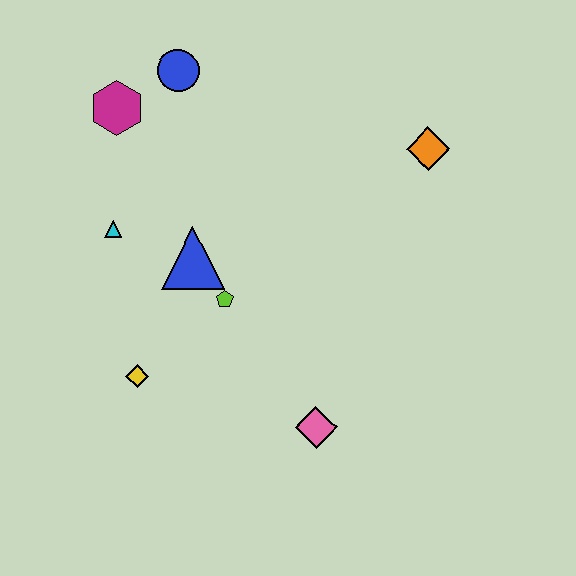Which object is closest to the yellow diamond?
The lime pentagon is closest to the yellow diamond.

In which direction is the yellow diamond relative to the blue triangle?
The yellow diamond is below the blue triangle.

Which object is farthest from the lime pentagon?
The orange diamond is farthest from the lime pentagon.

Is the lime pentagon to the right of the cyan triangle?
Yes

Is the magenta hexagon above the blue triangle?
Yes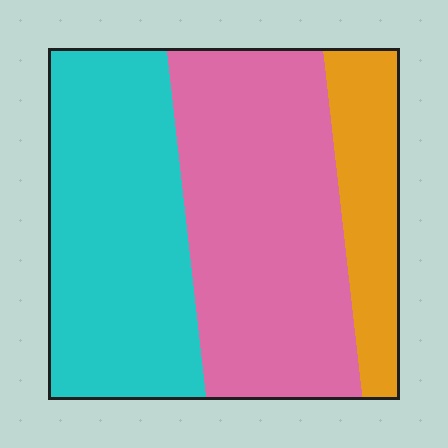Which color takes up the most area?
Pink, at roughly 45%.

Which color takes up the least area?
Orange, at roughly 15%.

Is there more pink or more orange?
Pink.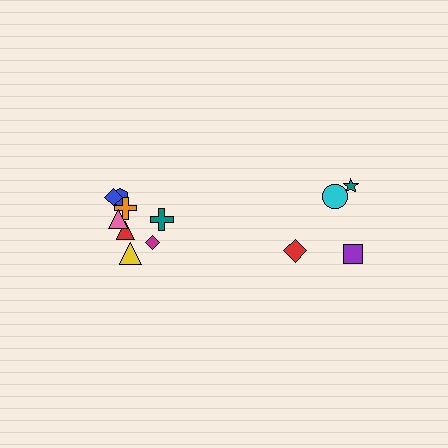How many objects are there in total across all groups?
There are 12 objects.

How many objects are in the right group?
There are 4 objects.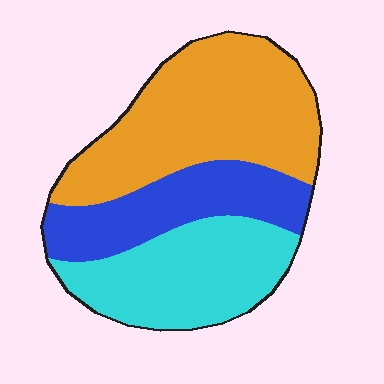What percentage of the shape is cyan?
Cyan takes up about one third (1/3) of the shape.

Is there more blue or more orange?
Orange.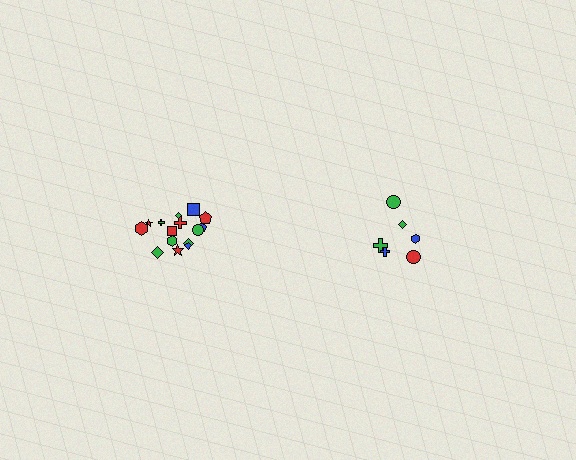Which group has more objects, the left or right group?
The left group.